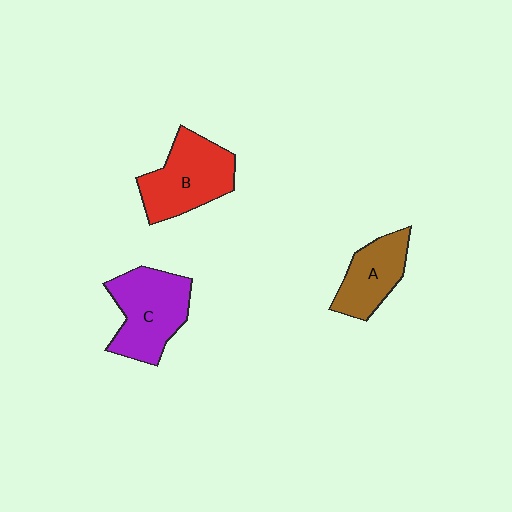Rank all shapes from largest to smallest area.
From largest to smallest: C (purple), B (red), A (brown).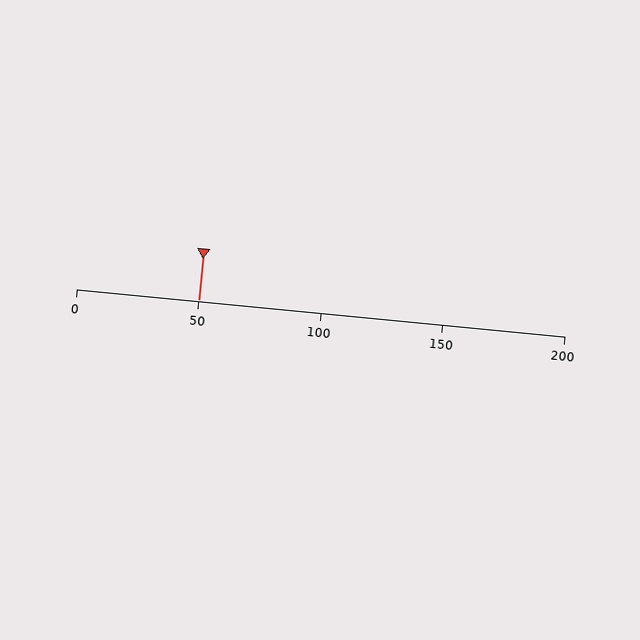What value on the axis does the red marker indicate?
The marker indicates approximately 50.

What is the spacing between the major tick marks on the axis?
The major ticks are spaced 50 apart.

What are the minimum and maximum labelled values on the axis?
The axis runs from 0 to 200.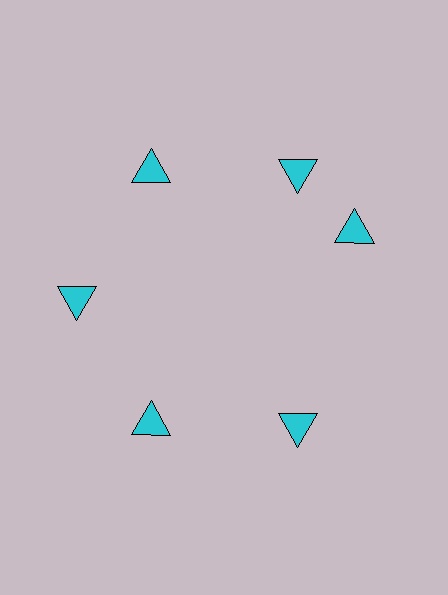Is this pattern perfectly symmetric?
No. The 6 cyan triangles are arranged in a ring, but one element near the 3 o'clock position is rotated out of alignment along the ring, breaking the 6-fold rotational symmetry.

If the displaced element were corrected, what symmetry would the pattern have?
It would have 6-fold rotational symmetry — the pattern would map onto itself every 60 degrees.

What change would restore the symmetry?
The symmetry would be restored by rotating it back into even spacing with its neighbors so that all 6 triangles sit at equal angles and equal distance from the center.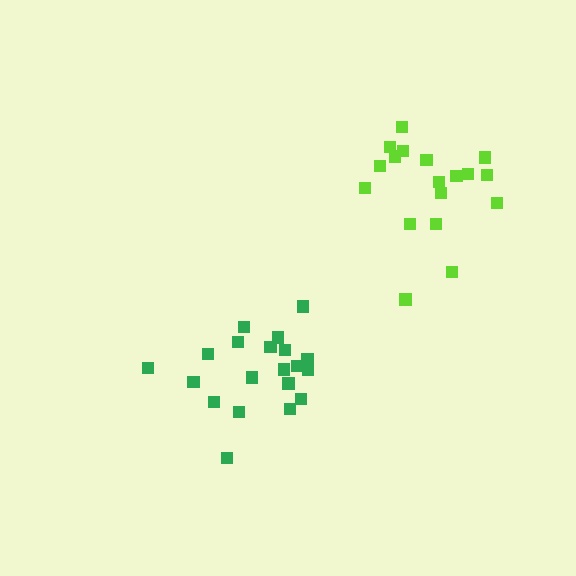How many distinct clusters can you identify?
There are 2 distinct clusters.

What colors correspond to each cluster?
The clusters are colored: lime, green.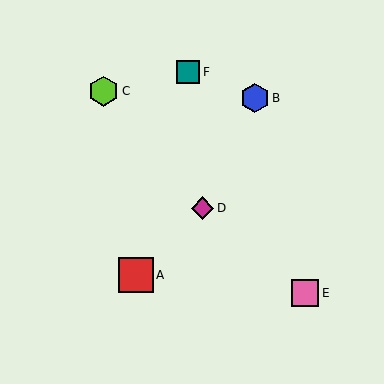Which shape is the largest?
The red square (labeled A) is the largest.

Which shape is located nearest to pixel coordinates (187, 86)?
The teal square (labeled F) at (188, 72) is nearest to that location.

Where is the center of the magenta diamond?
The center of the magenta diamond is at (203, 208).